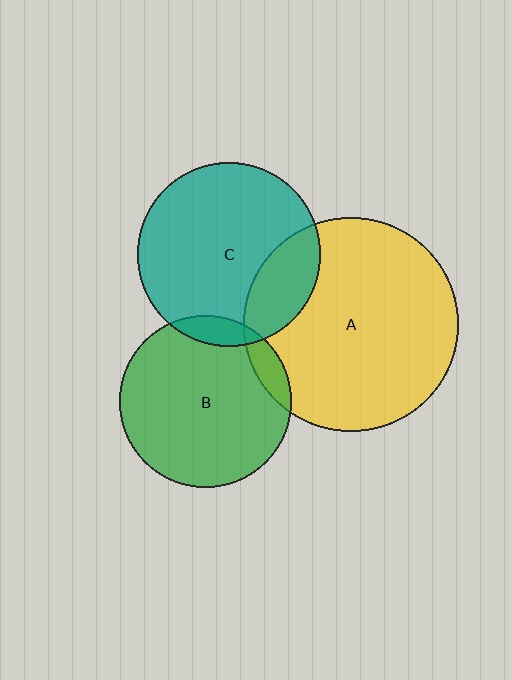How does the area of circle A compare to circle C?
Approximately 1.4 times.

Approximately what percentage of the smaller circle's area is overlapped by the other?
Approximately 10%.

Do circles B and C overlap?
Yes.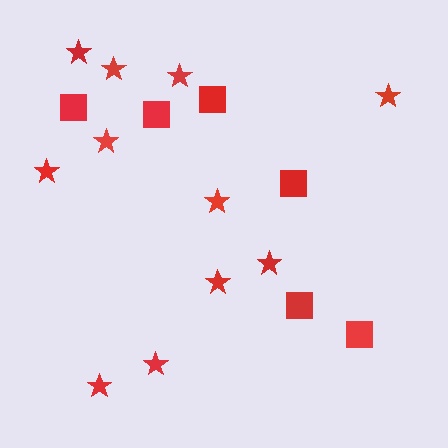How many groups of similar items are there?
There are 2 groups: one group of stars (11) and one group of squares (6).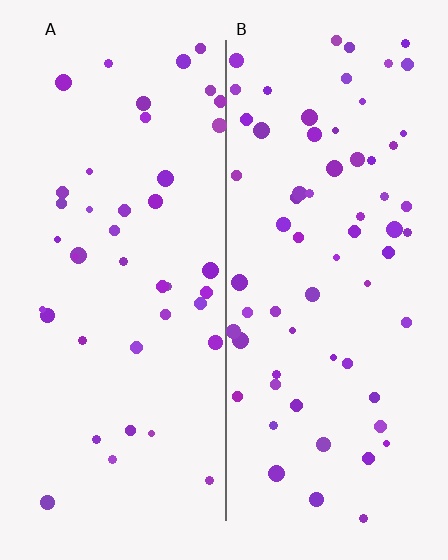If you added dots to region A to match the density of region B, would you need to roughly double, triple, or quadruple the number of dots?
Approximately double.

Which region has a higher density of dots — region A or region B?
B (the right).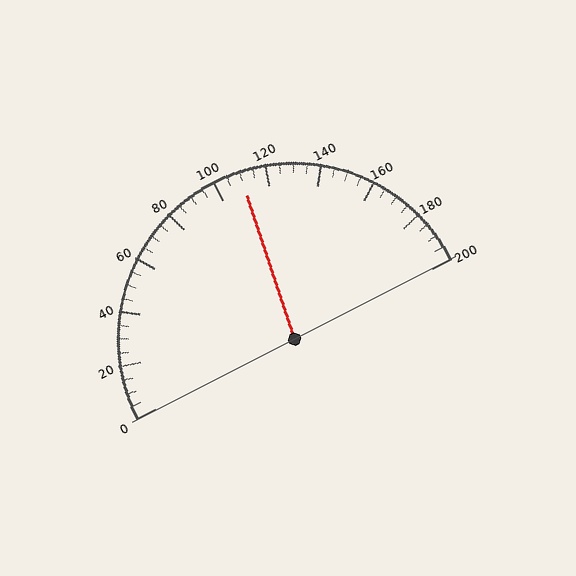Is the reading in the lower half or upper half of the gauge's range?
The reading is in the upper half of the range (0 to 200).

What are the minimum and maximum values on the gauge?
The gauge ranges from 0 to 200.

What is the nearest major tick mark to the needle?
The nearest major tick mark is 120.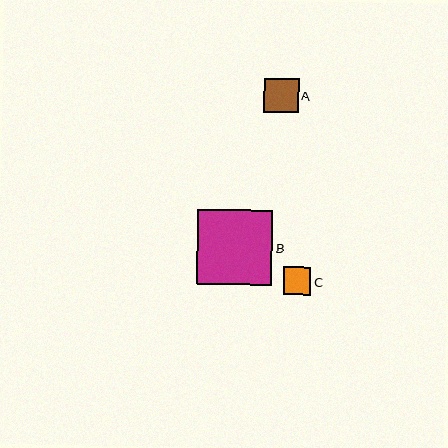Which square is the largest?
Square B is the largest with a size of approximately 75 pixels.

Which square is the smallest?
Square C is the smallest with a size of approximately 28 pixels.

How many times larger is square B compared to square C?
Square B is approximately 2.7 times the size of square C.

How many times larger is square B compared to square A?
Square B is approximately 2.2 times the size of square A.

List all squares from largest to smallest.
From largest to smallest: B, A, C.